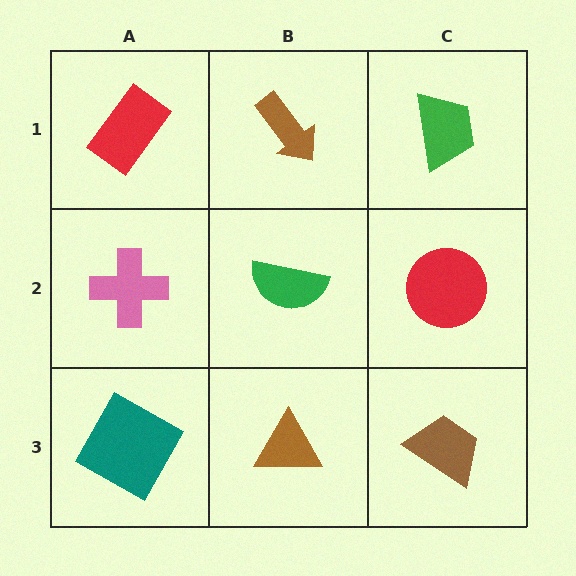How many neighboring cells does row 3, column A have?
2.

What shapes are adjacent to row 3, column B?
A green semicircle (row 2, column B), a teal square (row 3, column A), a brown trapezoid (row 3, column C).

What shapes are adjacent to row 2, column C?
A green trapezoid (row 1, column C), a brown trapezoid (row 3, column C), a green semicircle (row 2, column B).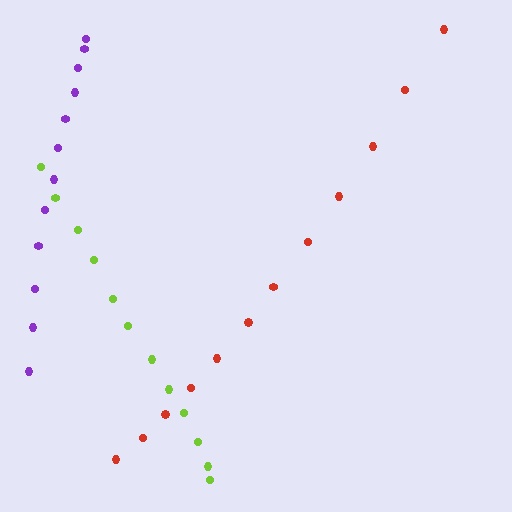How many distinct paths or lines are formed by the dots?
There are 3 distinct paths.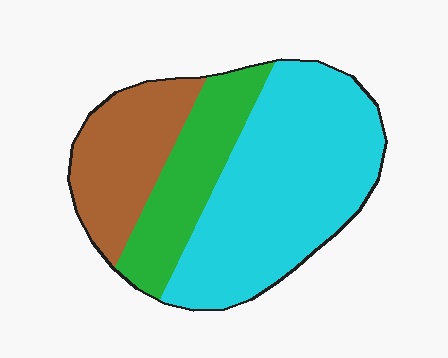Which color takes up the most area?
Cyan, at roughly 55%.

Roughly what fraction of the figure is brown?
Brown covers roughly 25% of the figure.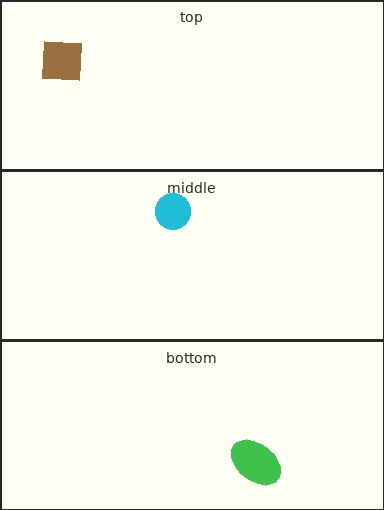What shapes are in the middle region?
The cyan circle.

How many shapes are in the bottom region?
1.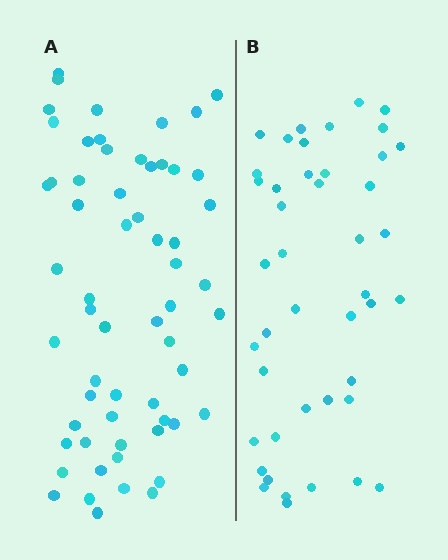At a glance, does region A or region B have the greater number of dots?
Region A (the left region) has more dots.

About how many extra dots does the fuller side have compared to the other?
Region A has approximately 15 more dots than region B.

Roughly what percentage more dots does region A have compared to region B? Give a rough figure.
About 35% more.